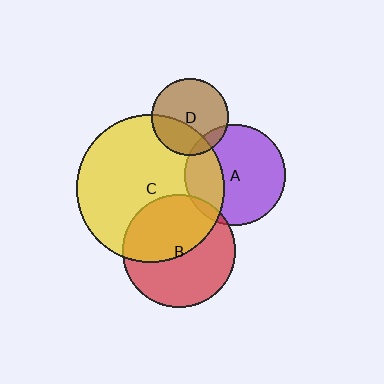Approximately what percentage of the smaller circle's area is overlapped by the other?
Approximately 45%.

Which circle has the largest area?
Circle C (yellow).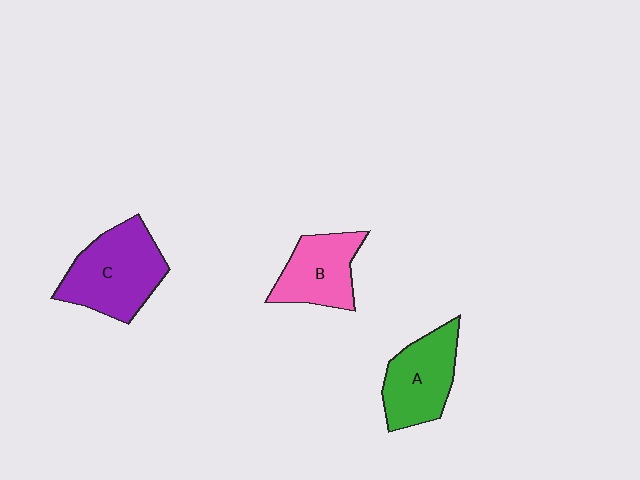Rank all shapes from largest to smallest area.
From largest to smallest: C (purple), A (green), B (pink).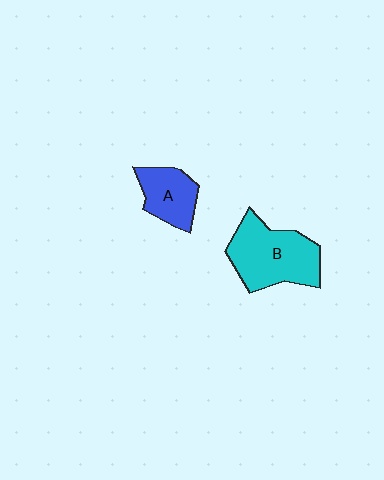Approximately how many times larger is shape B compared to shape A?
Approximately 1.7 times.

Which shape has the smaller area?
Shape A (blue).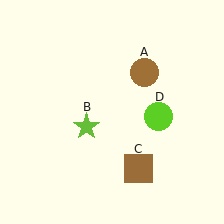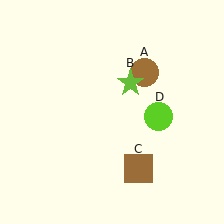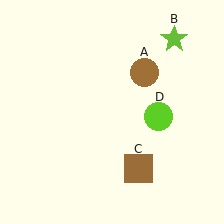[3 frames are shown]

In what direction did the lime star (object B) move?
The lime star (object B) moved up and to the right.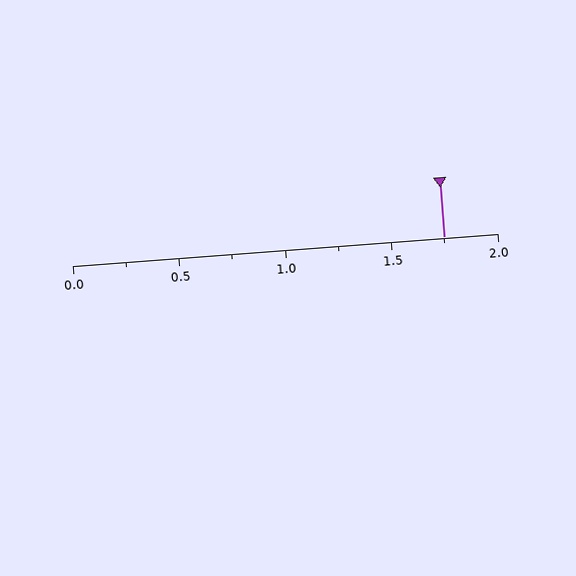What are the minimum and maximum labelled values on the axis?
The axis runs from 0.0 to 2.0.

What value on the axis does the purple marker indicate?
The marker indicates approximately 1.75.